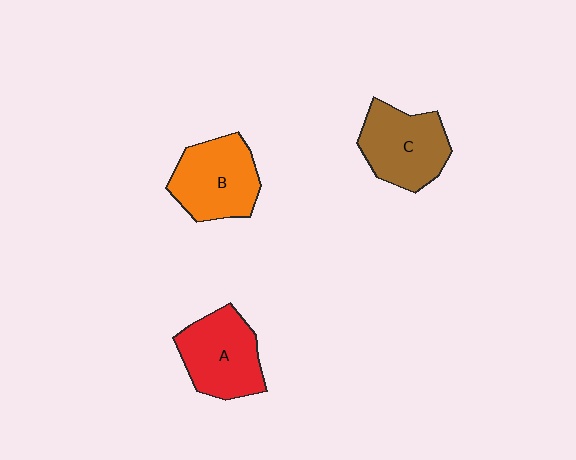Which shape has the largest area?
Shape B (orange).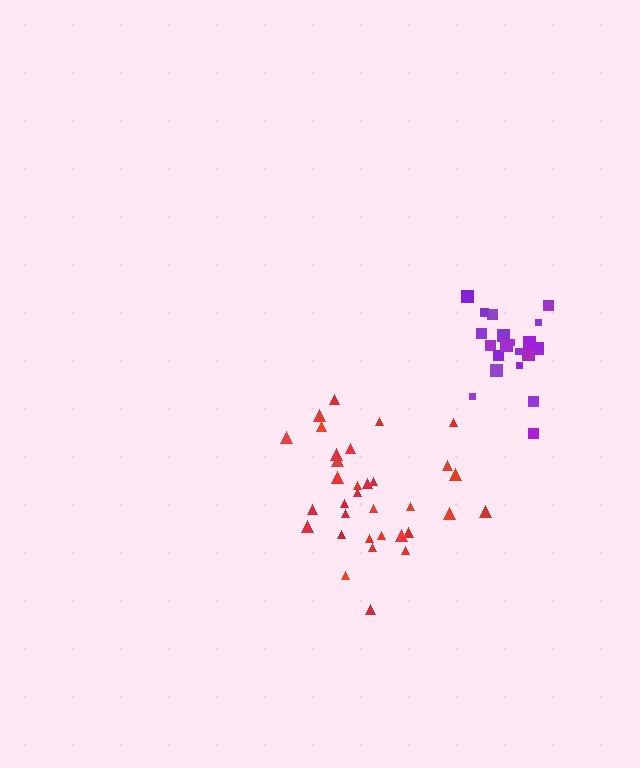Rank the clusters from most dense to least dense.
purple, red.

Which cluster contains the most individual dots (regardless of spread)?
Red (33).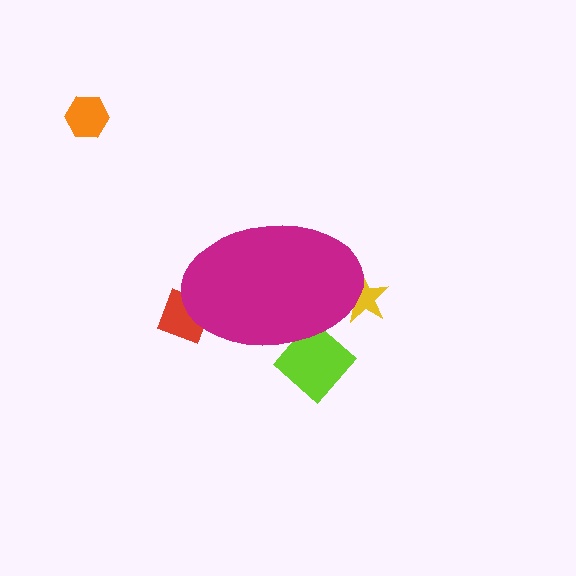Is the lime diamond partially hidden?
Yes, the lime diamond is partially hidden behind the magenta ellipse.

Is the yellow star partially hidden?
Yes, the yellow star is partially hidden behind the magenta ellipse.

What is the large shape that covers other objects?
A magenta ellipse.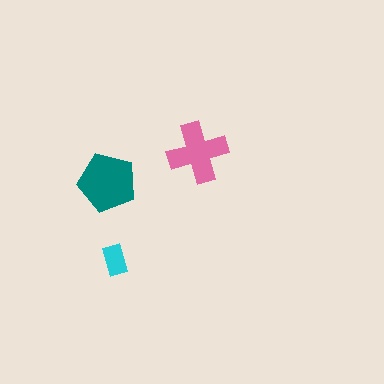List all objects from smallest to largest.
The cyan rectangle, the pink cross, the teal pentagon.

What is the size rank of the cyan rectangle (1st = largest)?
3rd.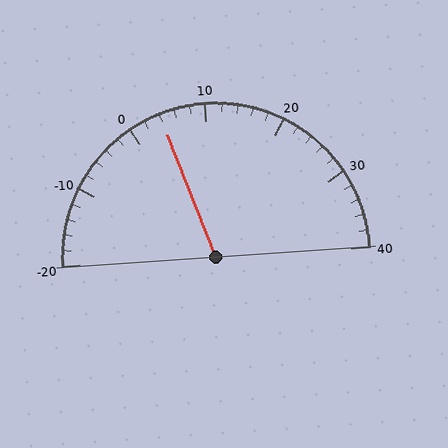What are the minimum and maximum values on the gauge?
The gauge ranges from -20 to 40.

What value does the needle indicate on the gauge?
The needle indicates approximately 4.